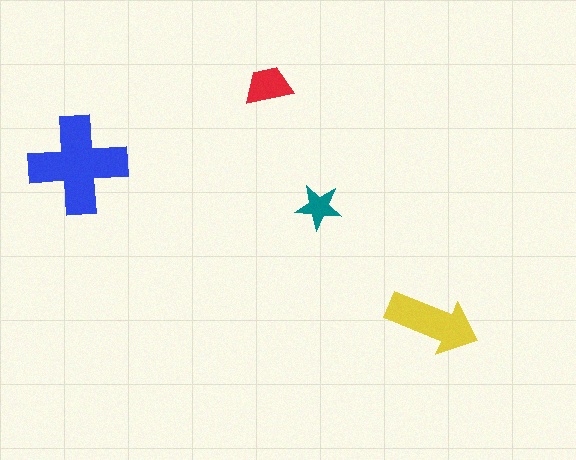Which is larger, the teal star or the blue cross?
The blue cross.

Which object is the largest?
The blue cross.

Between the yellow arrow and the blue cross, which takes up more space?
The blue cross.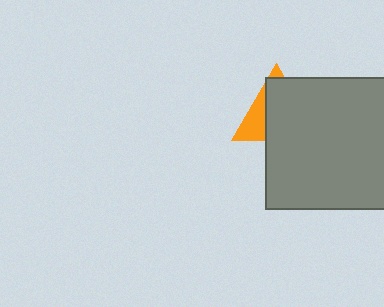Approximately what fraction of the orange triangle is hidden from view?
Roughly 67% of the orange triangle is hidden behind the gray square.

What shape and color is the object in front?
The object in front is a gray square.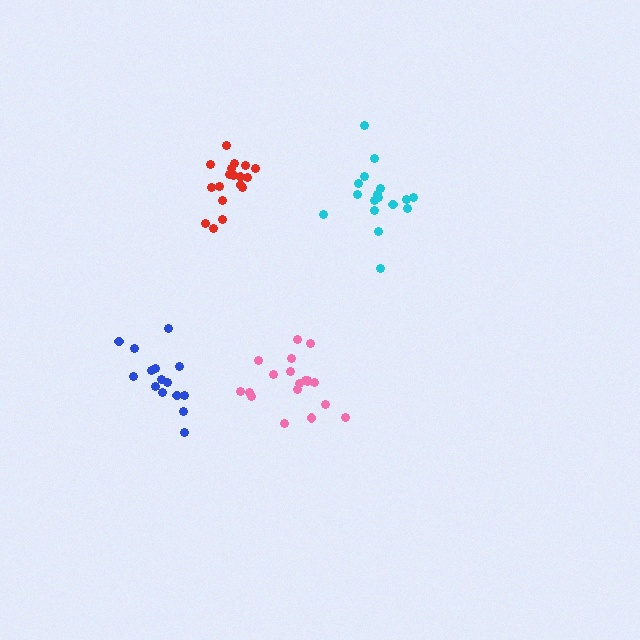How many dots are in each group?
Group 1: 17 dots, Group 2: 19 dots, Group 3: 15 dots, Group 4: 18 dots (69 total).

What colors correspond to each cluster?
The clusters are colored: cyan, pink, blue, red.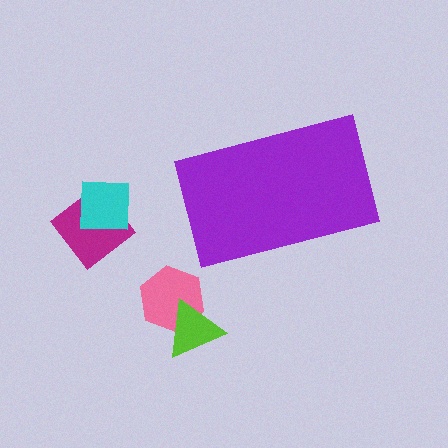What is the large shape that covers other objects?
A purple rectangle.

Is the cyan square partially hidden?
No, the cyan square is fully visible.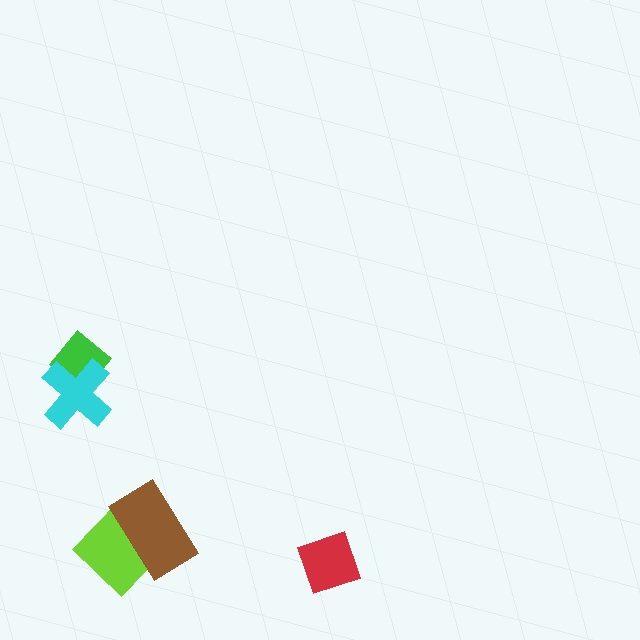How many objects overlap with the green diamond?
1 object overlaps with the green diamond.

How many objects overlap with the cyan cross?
1 object overlaps with the cyan cross.